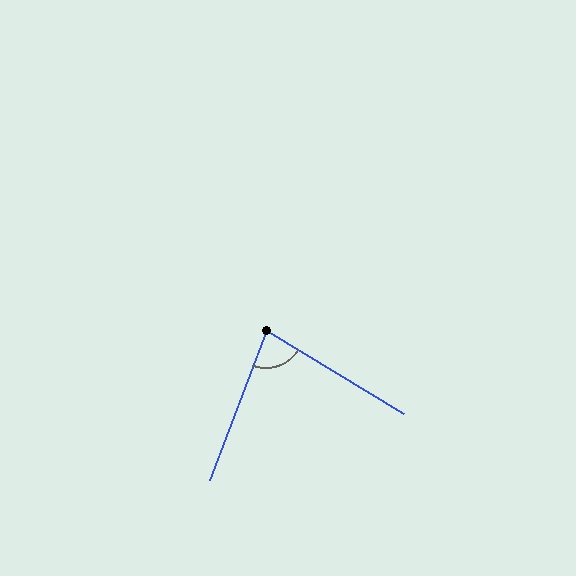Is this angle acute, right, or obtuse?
It is acute.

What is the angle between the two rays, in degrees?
Approximately 80 degrees.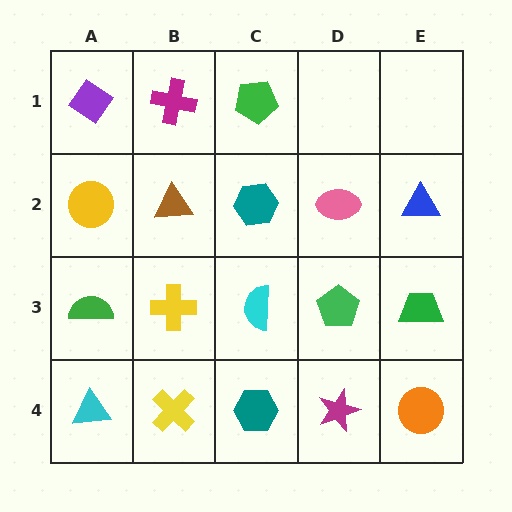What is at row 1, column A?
A purple diamond.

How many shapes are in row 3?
5 shapes.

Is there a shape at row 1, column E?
No, that cell is empty.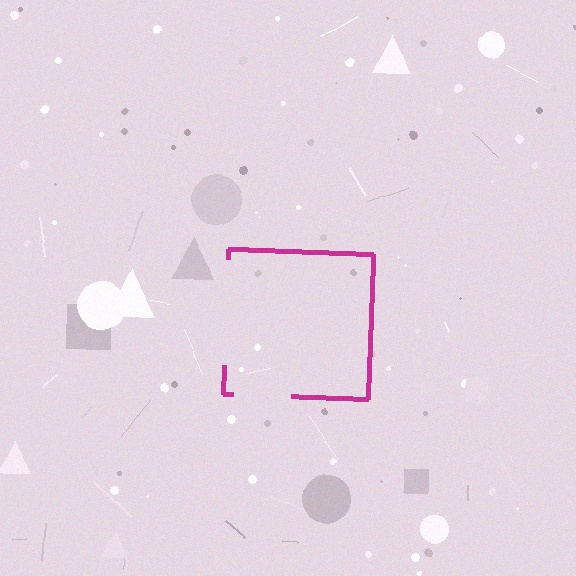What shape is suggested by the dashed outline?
The dashed outline suggests a square.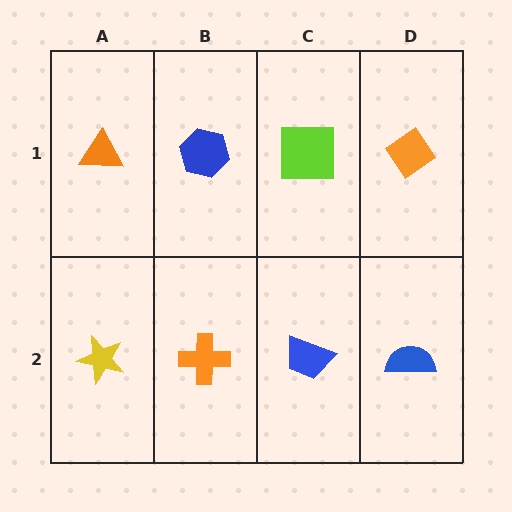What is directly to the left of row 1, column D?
A lime square.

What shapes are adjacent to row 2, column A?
An orange triangle (row 1, column A), an orange cross (row 2, column B).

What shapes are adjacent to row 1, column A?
A yellow star (row 2, column A), a blue hexagon (row 1, column B).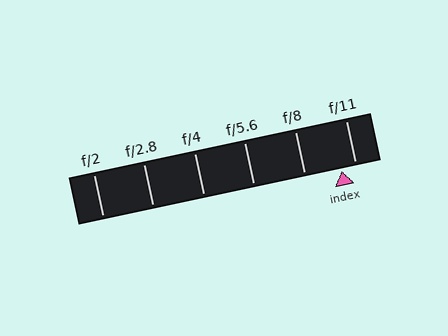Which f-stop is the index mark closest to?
The index mark is closest to f/11.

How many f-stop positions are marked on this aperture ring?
There are 6 f-stop positions marked.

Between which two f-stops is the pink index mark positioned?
The index mark is between f/8 and f/11.